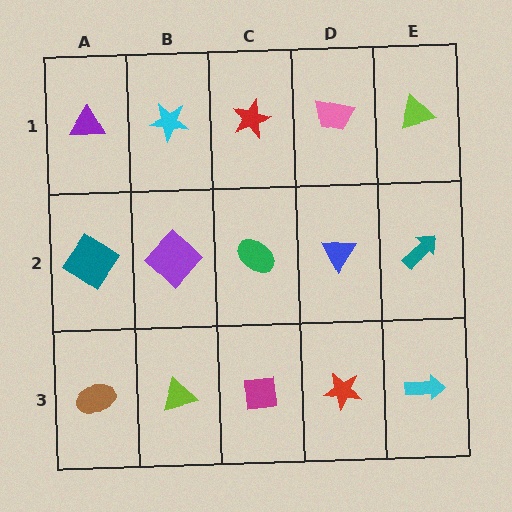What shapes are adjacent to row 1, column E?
A teal arrow (row 2, column E), a pink trapezoid (row 1, column D).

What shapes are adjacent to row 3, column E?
A teal arrow (row 2, column E), a red star (row 3, column D).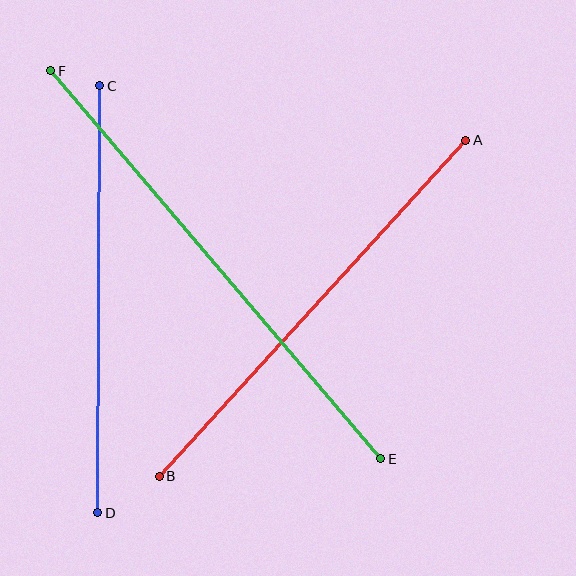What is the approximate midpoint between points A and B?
The midpoint is at approximately (312, 308) pixels.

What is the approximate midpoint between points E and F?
The midpoint is at approximately (216, 265) pixels.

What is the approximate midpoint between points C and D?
The midpoint is at approximately (99, 299) pixels.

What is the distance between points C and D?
The distance is approximately 427 pixels.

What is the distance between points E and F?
The distance is approximately 509 pixels.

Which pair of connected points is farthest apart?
Points E and F are farthest apart.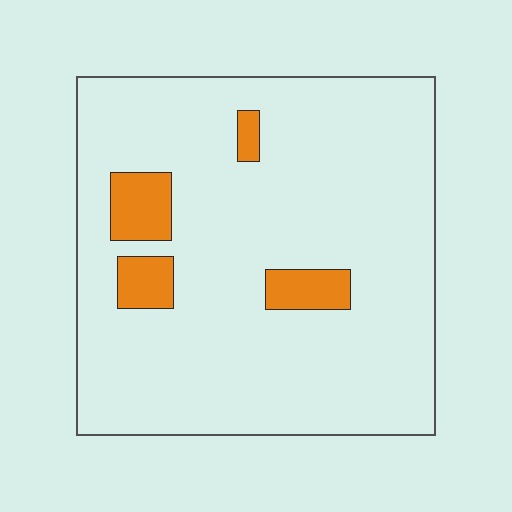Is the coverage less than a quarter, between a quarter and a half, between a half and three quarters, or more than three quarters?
Less than a quarter.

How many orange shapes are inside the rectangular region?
4.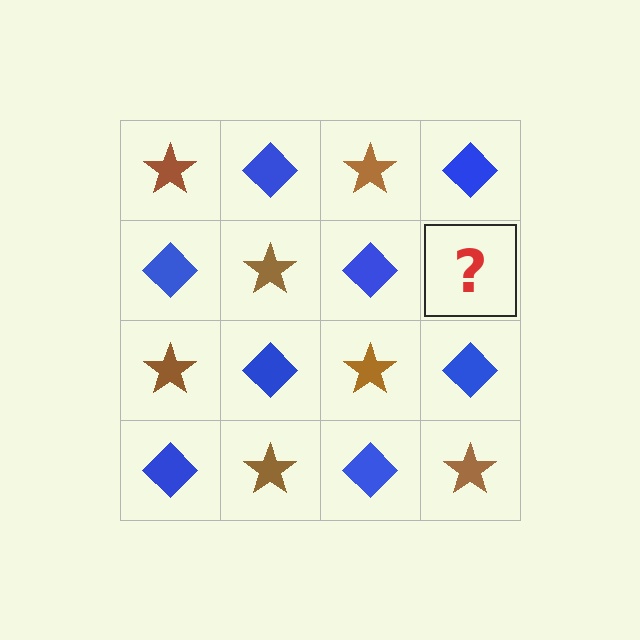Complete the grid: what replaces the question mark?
The question mark should be replaced with a brown star.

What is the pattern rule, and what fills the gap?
The rule is that it alternates brown star and blue diamond in a checkerboard pattern. The gap should be filled with a brown star.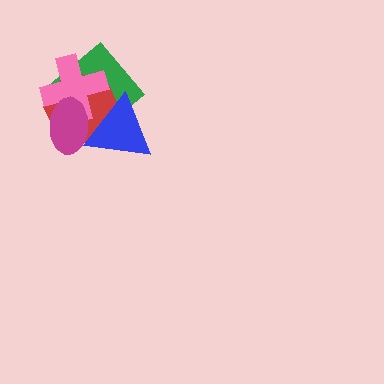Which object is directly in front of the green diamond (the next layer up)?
The red hexagon is directly in front of the green diamond.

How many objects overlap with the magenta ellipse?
4 objects overlap with the magenta ellipse.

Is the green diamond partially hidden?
Yes, it is partially covered by another shape.